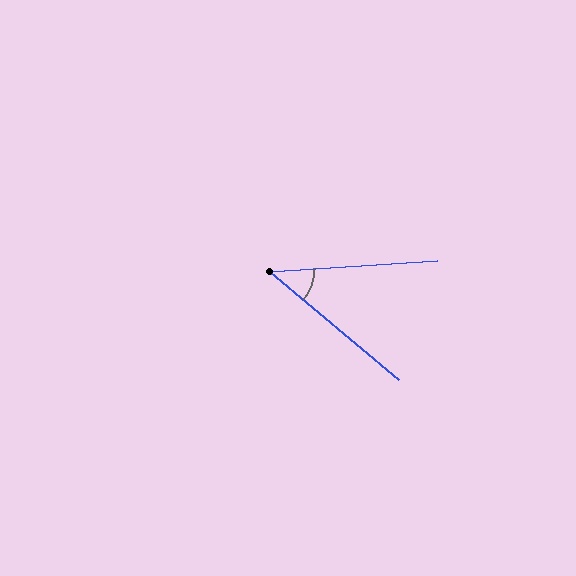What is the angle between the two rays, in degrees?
Approximately 44 degrees.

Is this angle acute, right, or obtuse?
It is acute.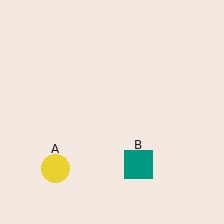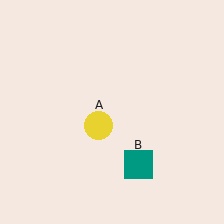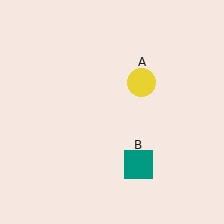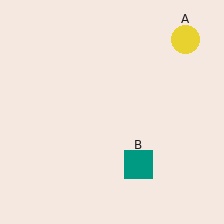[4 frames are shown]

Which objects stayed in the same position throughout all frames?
Teal square (object B) remained stationary.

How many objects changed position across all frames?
1 object changed position: yellow circle (object A).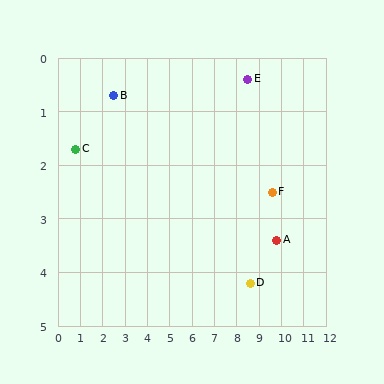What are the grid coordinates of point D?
Point D is at approximately (8.6, 4.2).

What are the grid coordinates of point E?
Point E is at approximately (8.5, 0.4).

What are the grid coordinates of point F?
Point F is at approximately (9.6, 2.5).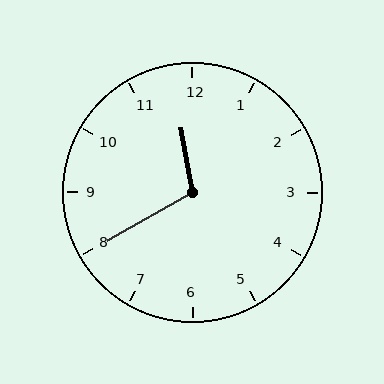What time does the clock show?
11:40.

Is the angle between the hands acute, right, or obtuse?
It is obtuse.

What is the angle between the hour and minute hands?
Approximately 110 degrees.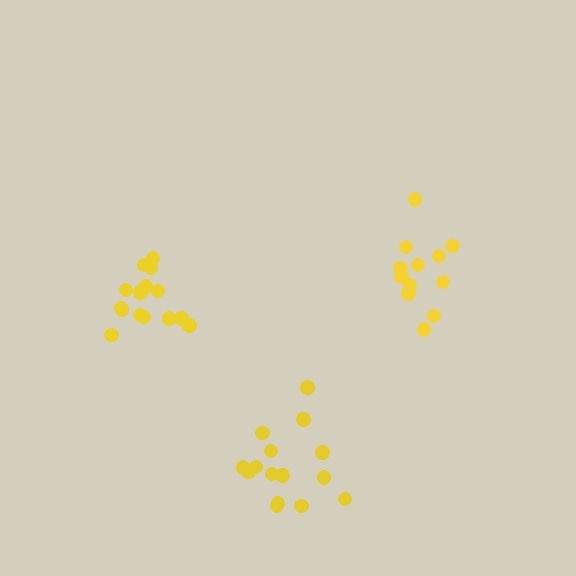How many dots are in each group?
Group 1: 15 dots, Group 2: 12 dots, Group 3: 15 dots (42 total).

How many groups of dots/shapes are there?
There are 3 groups.